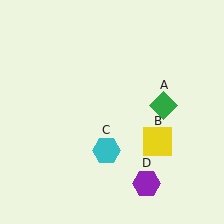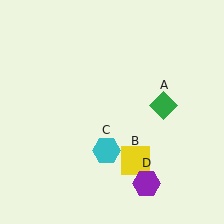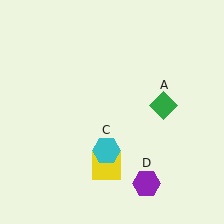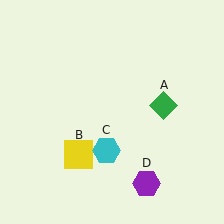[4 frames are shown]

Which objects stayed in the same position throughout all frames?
Green diamond (object A) and cyan hexagon (object C) and purple hexagon (object D) remained stationary.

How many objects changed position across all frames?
1 object changed position: yellow square (object B).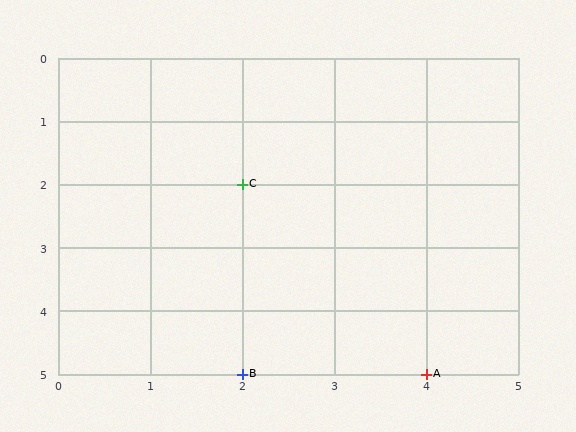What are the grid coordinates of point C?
Point C is at grid coordinates (2, 2).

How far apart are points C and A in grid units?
Points C and A are 2 columns and 3 rows apart (about 3.6 grid units diagonally).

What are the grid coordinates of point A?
Point A is at grid coordinates (4, 5).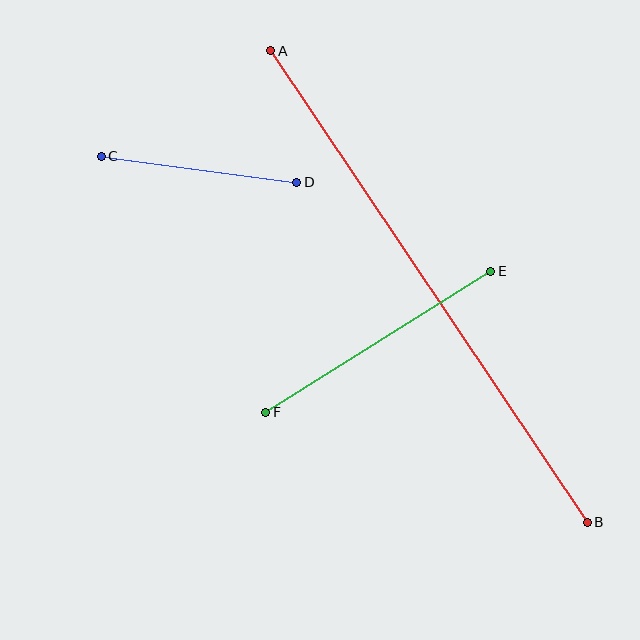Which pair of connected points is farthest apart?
Points A and B are farthest apart.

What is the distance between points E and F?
The distance is approximately 266 pixels.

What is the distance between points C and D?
The distance is approximately 197 pixels.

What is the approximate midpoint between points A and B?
The midpoint is at approximately (429, 286) pixels.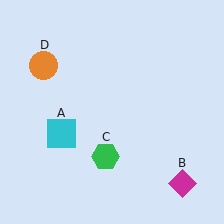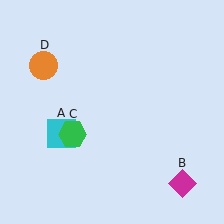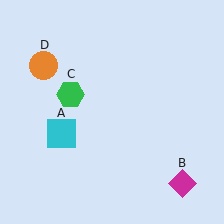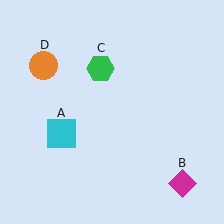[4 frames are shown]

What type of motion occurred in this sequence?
The green hexagon (object C) rotated clockwise around the center of the scene.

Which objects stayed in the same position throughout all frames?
Cyan square (object A) and magenta diamond (object B) and orange circle (object D) remained stationary.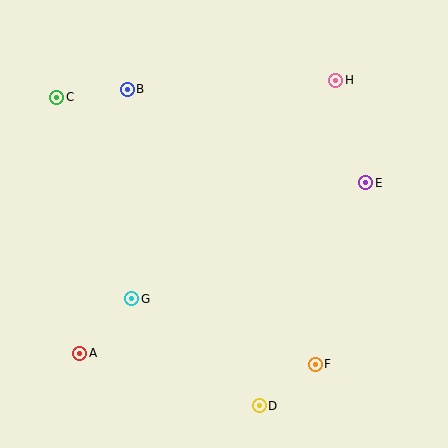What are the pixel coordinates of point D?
Point D is at (259, 406).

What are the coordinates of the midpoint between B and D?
The midpoint between B and D is at (193, 247).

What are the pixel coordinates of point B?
Point B is at (127, 89).